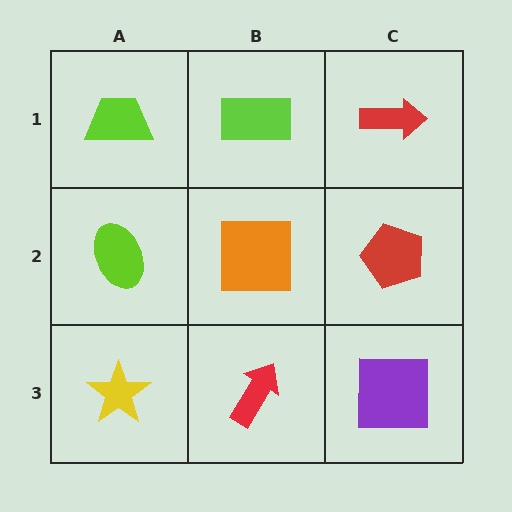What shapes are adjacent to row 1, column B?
An orange square (row 2, column B), a lime trapezoid (row 1, column A), a red arrow (row 1, column C).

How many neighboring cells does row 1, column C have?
2.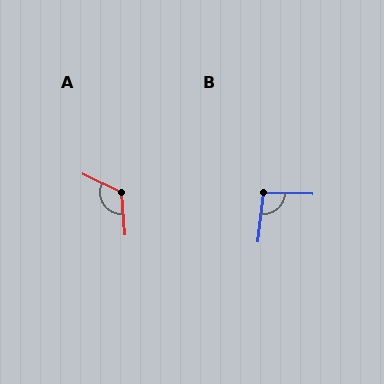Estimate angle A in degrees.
Approximately 120 degrees.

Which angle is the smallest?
B, at approximately 95 degrees.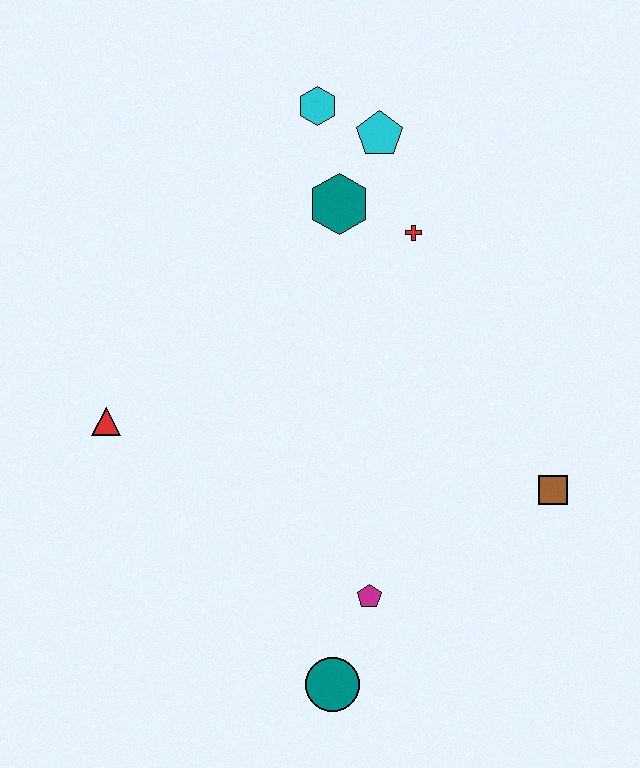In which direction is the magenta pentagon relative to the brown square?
The magenta pentagon is to the left of the brown square.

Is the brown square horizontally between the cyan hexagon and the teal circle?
No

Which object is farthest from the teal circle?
The cyan hexagon is farthest from the teal circle.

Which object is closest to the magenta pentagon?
The teal circle is closest to the magenta pentagon.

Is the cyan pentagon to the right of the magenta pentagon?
Yes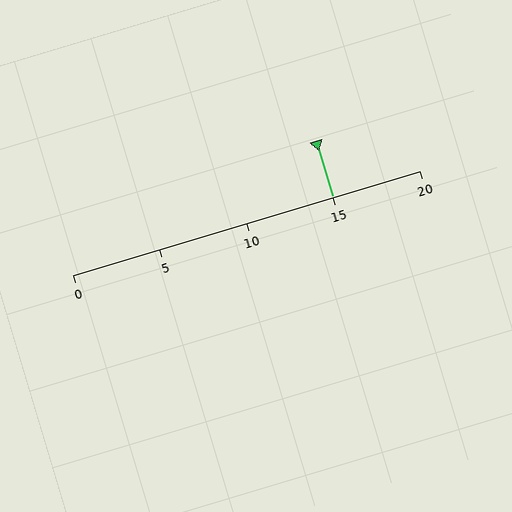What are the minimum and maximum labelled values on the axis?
The axis runs from 0 to 20.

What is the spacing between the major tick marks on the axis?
The major ticks are spaced 5 apart.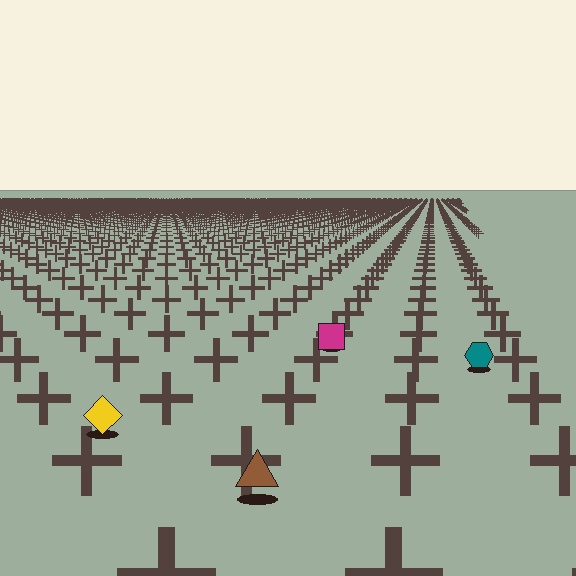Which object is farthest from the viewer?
The magenta square is farthest from the viewer. It appears smaller and the ground texture around it is denser.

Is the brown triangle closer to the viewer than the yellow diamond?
Yes. The brown triangle is closer — you can tell from the texture gradient: the ground texture is coarser near it.